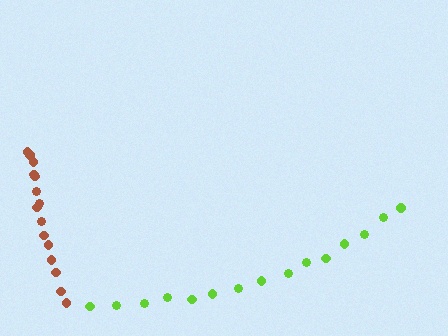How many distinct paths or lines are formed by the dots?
There are 2 distinct paths.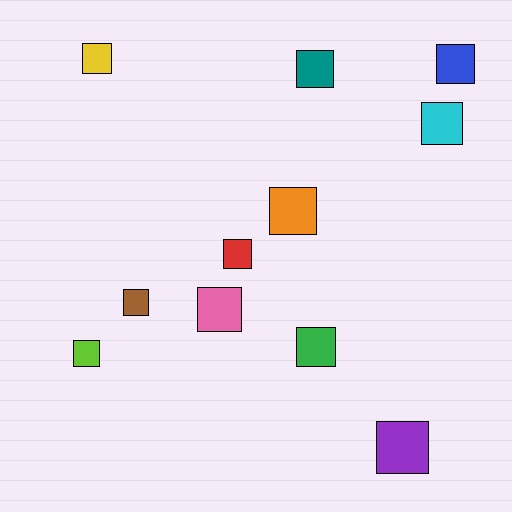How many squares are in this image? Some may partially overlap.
There are 11 squares.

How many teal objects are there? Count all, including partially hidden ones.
There is 1 teal object.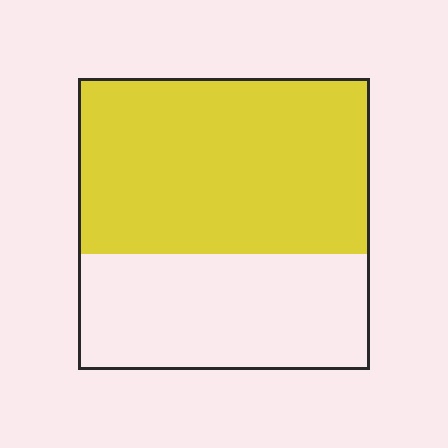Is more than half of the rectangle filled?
Yes.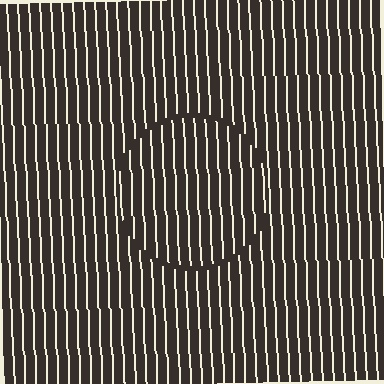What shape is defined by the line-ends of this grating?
An illusory circle. The interior of the shape contains the same grating, shifted by half a period — the contour is defined by the phase discontinuity where line-ends from the inner and outer gratings abut.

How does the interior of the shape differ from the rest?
The interior of the shape contains the same grating, shifted by half a period — the contour is defined by the phase discontinuity where line-ends from the inner and outer gratings abut.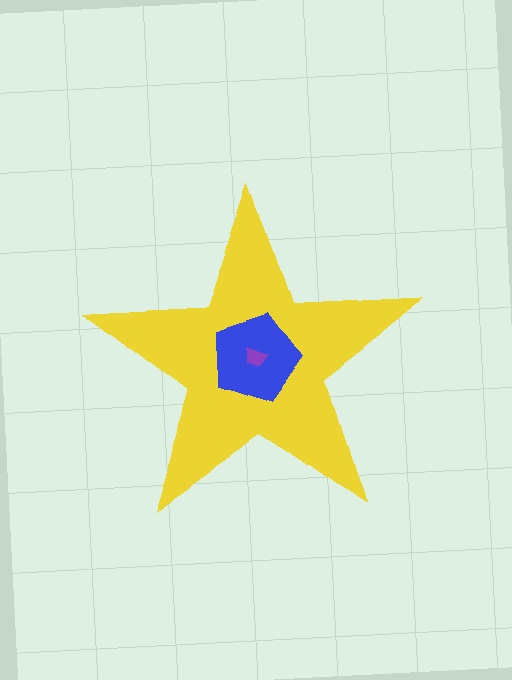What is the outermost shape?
The yellow star.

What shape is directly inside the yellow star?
The blue pentagon.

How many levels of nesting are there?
3.